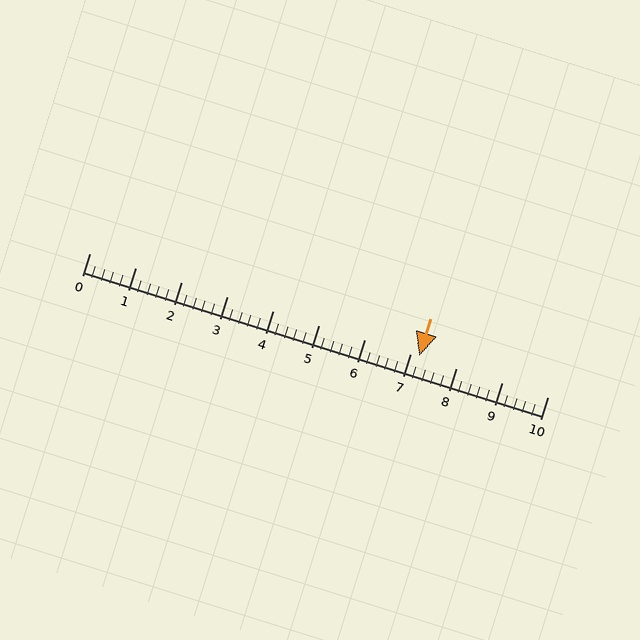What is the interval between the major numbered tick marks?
The major tick marks are spaced 1 units apart.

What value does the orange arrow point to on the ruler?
The orange arrow points to approximately 7.2.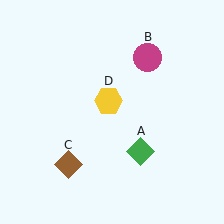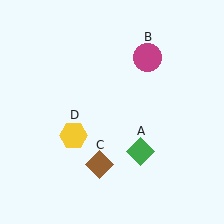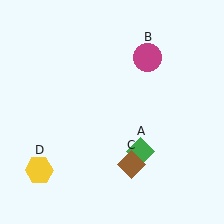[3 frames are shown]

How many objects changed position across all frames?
2 objects changed position: brown diamond (object C), yellow hexagon (object D).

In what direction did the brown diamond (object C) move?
The brown diamond (object C) moved right.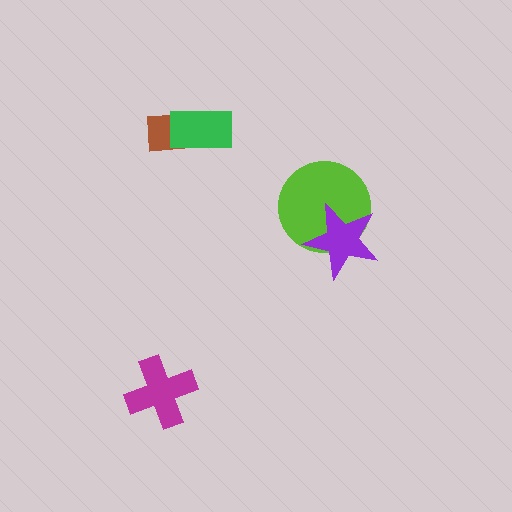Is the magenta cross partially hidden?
No, no other shape covers it.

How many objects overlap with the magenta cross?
0 objects overlap with the magenta cross.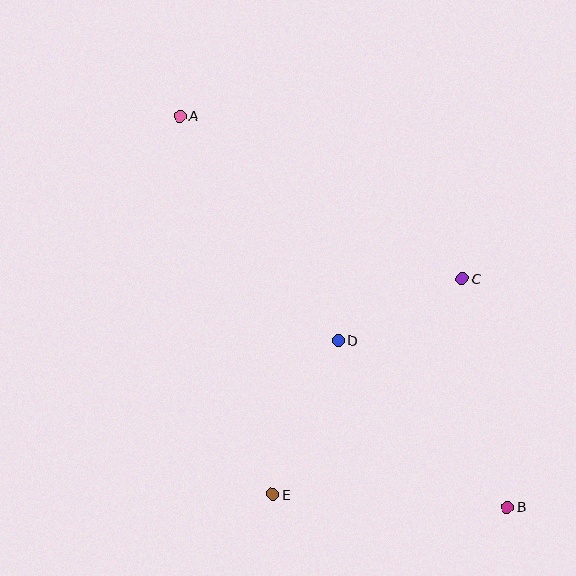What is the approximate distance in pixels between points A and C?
The distance between A and C is approximately 326 pixels.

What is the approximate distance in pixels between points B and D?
The distance between B and D is approximately 237 pixels.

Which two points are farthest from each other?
Points A and B are farthest from each other.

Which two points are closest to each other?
Points C and D are closest to each other.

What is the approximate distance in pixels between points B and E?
The distance between B and E is approximately 235 pixels.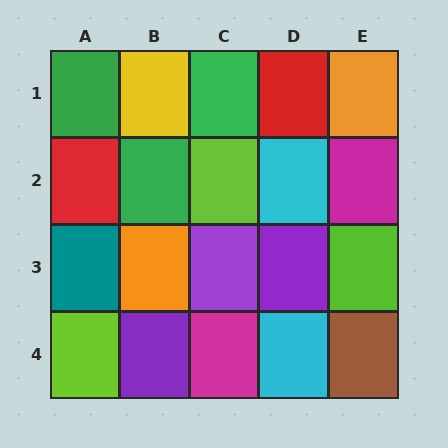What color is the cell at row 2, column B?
Green.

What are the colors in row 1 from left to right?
Green, yellow, green, red, orange.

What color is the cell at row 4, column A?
Lime.